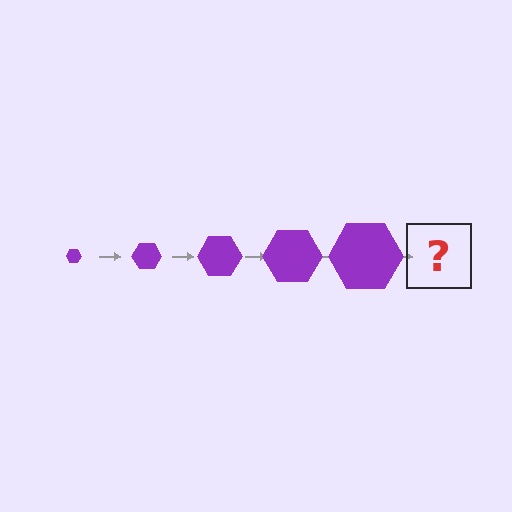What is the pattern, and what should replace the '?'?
The pattern is that the hexagon gets progressively larger each step. The '?' should be a purple hexagon, larger than the previous one.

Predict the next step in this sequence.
The next step is a purple hexagon, larger than the previous one.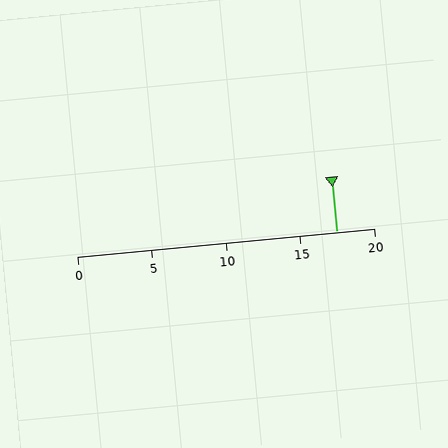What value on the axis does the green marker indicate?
The marker indicates approximately 17.5.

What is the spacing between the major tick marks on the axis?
The major ticks are spaced 5 apart.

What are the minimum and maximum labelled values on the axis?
The axis runs from 0 to 20.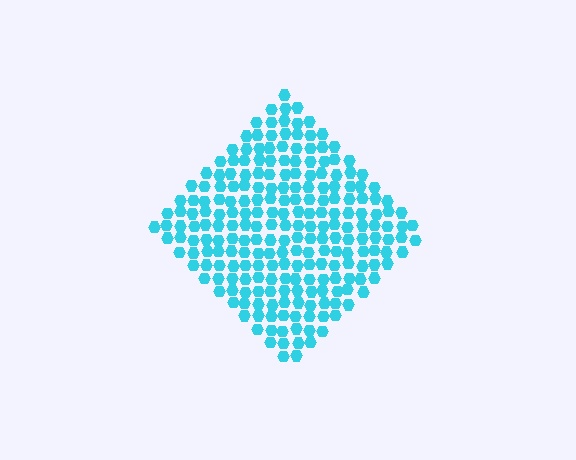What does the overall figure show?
The overall figure shows a diamond.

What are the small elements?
The small elements are hexagons.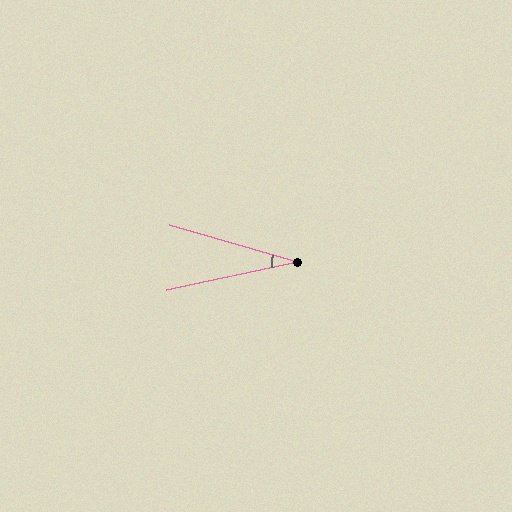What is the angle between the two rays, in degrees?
Approximately 28 degrees.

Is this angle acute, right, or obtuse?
It is acute.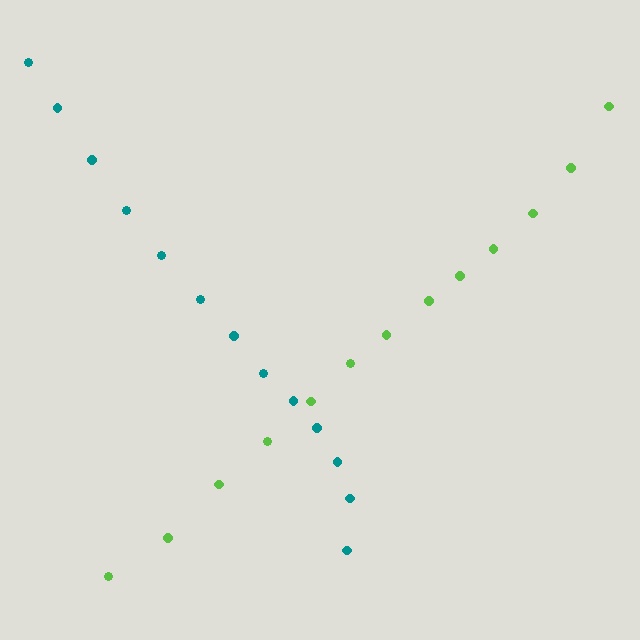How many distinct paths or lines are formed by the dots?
There are 2 distinct paths.